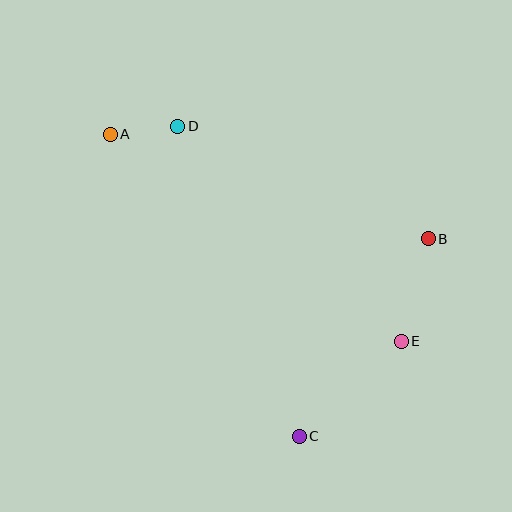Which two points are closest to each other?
Points A and D are closest to each other.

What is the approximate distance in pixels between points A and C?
The distance between A and C is approximately 356 pixels.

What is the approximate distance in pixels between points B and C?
The distance between B and C is approximately 235 pixels.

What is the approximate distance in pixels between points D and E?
The distance between D and E is approximately 310 pixels.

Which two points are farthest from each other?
Points A and E are farthest from each other.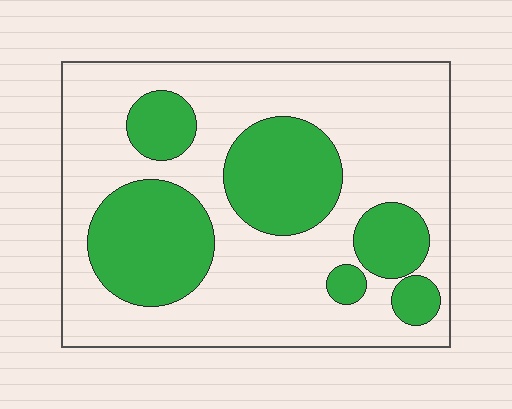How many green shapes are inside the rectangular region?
6.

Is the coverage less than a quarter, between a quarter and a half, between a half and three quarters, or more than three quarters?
Between a quarter and a half.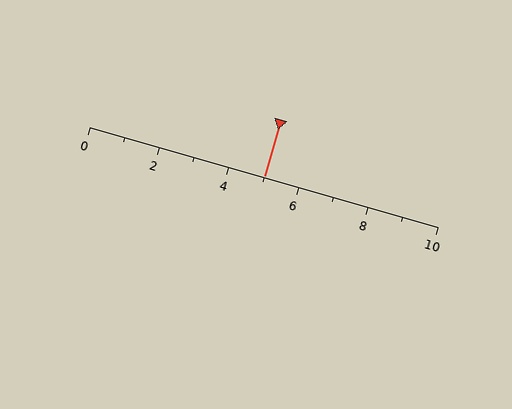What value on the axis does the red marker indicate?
The marker indicates approximately 5.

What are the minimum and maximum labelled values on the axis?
The axis runs from 0 to 10.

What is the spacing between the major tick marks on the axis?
The major ticks are spaced 2 apart.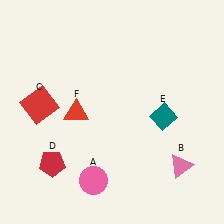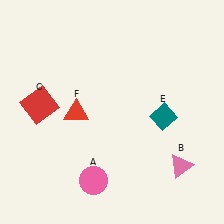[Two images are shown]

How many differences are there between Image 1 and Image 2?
There is 1 difference between the two images.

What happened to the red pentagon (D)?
The red pentagon (D) was removed in Image 2. It was in the bottom-left area of Image 1.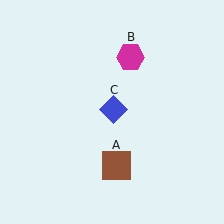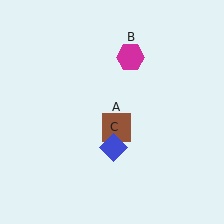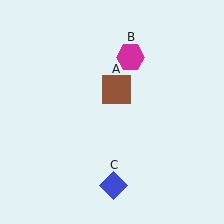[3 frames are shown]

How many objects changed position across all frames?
2 objects changed position: brown square (object A), blue diamond (object C).